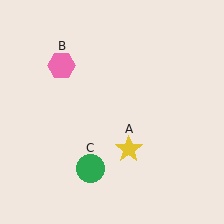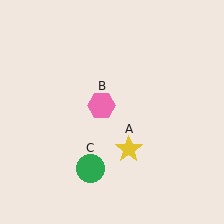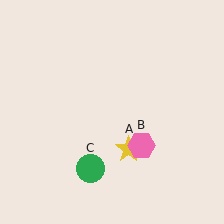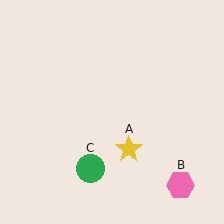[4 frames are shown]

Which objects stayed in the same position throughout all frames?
Yellow star (object A) and green circle (object C) remained stationary.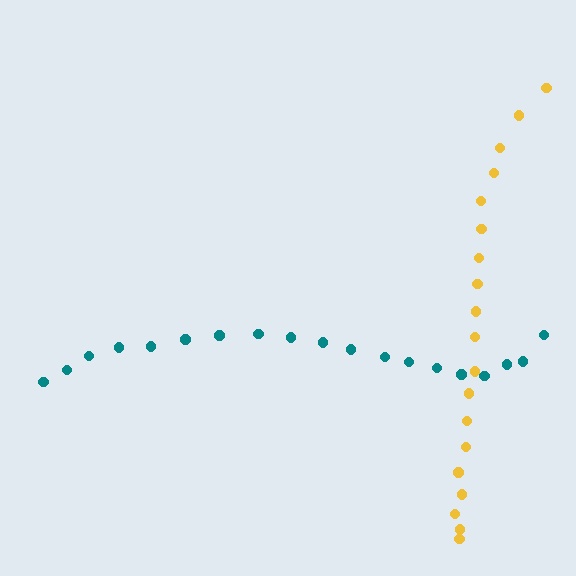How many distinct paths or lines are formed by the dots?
There are 2 distinct paths.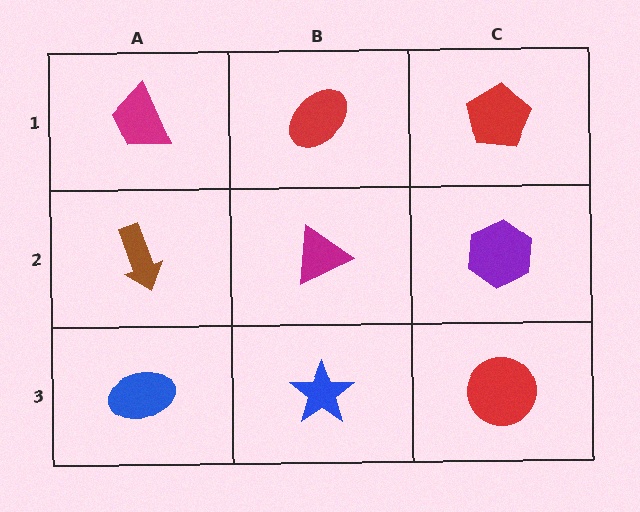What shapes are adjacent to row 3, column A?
A brown arrow (row 2, column A), a blue star (row 3, column B).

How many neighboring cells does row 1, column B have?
3.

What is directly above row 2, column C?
A red pentagon.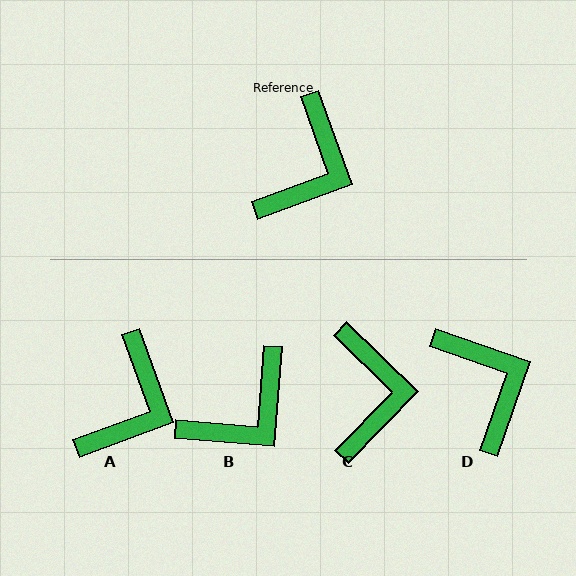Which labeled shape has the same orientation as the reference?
A.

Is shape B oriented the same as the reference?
No, it is off by about 24 degrees.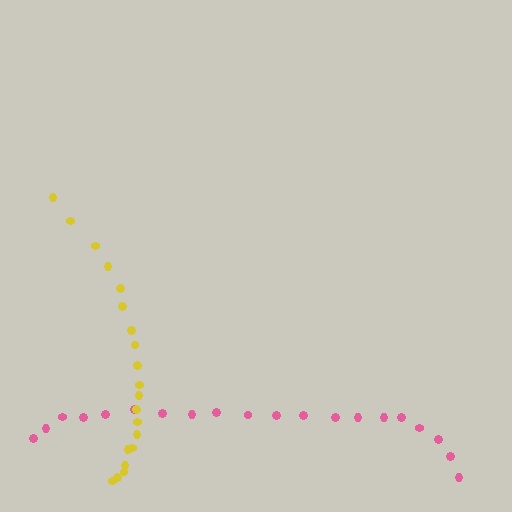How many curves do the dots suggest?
There are 2 distinct paths.